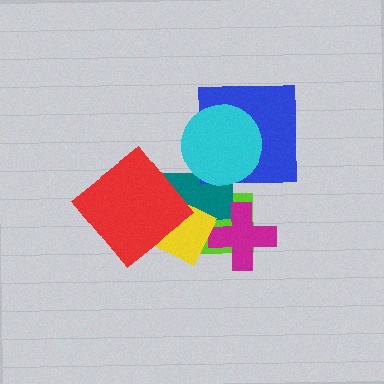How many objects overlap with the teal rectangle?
5 objects overlap with the teal rectangle.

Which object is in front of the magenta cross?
The yellow diamond is in front of the magenta cross.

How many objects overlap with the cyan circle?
2 objects overlap with the cyan circle.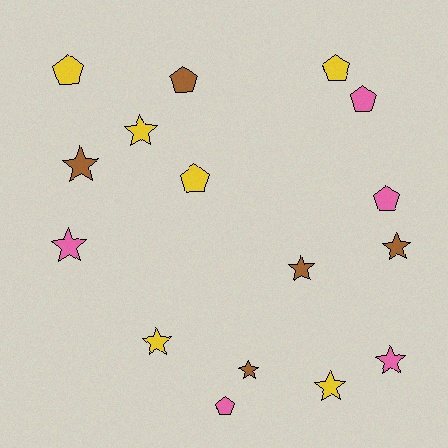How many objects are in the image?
There are 16 objects.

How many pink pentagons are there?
There are 3 pink pentagons.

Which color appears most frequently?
Yellow, with 6 objects.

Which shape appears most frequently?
Star, with 9 objects.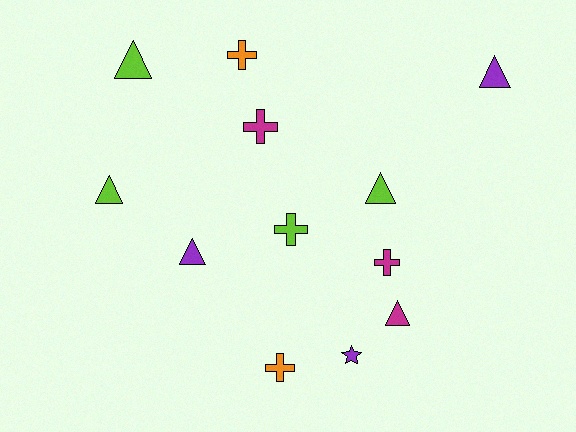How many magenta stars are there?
There are no magenta stars.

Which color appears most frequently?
Lime, with 4 objects.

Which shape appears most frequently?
Triangle, with 6 objects.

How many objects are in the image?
There are 12 objects.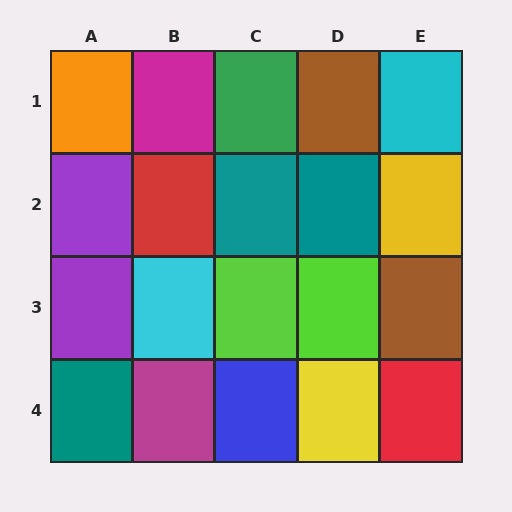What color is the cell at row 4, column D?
Yellow.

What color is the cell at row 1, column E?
Cyan.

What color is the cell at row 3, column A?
Purple.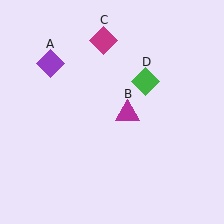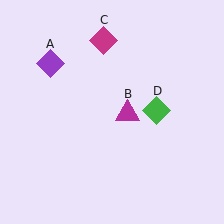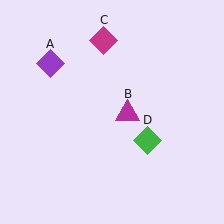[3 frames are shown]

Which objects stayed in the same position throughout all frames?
Purple diamond (object A) and magenta triangle (object B) and magenta diamond (object C) remained stationary.